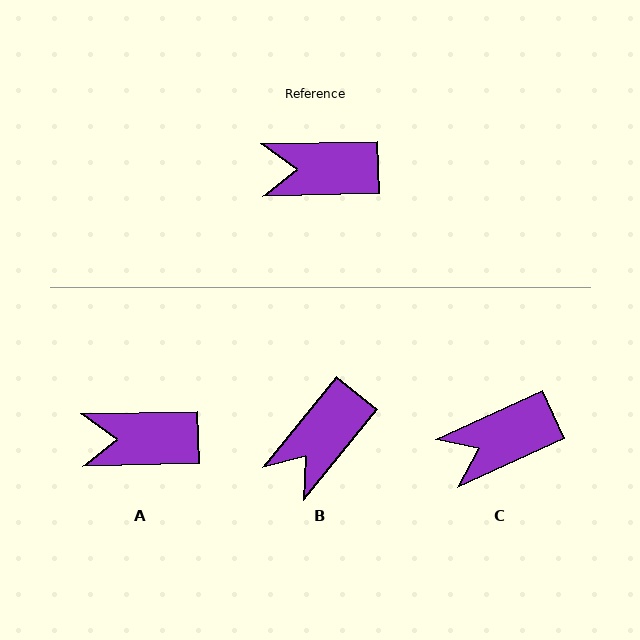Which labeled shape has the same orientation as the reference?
A.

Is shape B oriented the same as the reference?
No, it is off by about 50 degrees.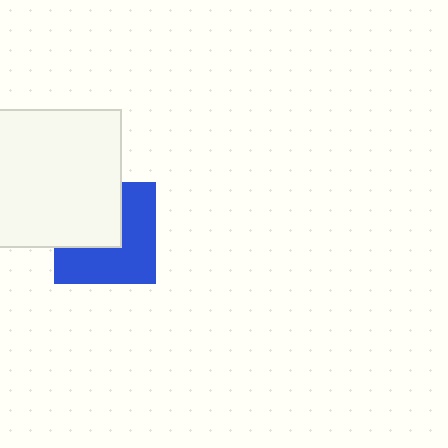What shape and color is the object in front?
The object in front is a white rectangle.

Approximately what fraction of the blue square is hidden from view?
Roughly 43% of the blue square is hidden behind the white rectangle.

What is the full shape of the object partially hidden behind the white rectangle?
The partially hidden object is a blue square.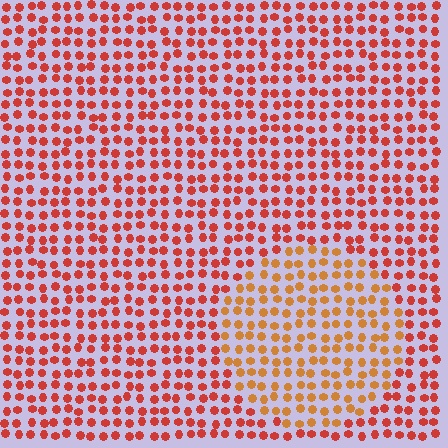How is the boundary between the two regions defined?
The boundary is defined purely by a slight shift in hue (about 28 degrees). Spacing, size, and orientation are identical on both sides.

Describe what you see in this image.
The image is filled with small red elements in a uniform arrangement. A circle-shaped region is visible where the elements are tinted to a slightly different hue, forming a subtle color boundary.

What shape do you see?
I see a circle.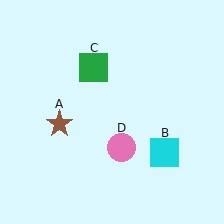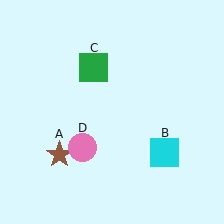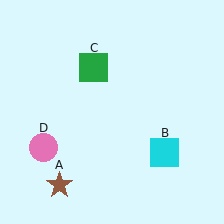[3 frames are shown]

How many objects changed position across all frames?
2 objects changed position: brown star (object A), pink circle (object D).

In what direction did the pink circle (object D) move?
The pink circle (object D) moved left.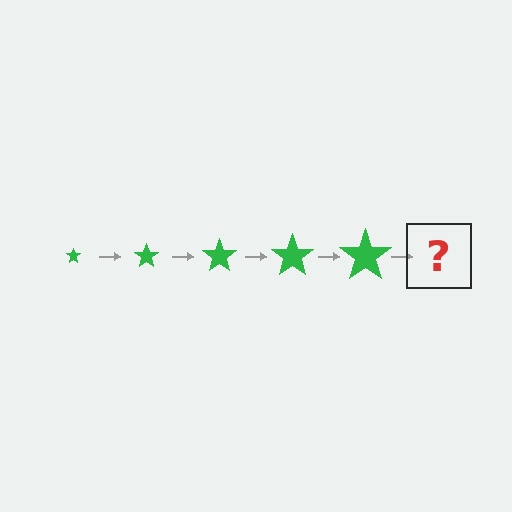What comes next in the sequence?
The next element should be a green star, larger than the previous one.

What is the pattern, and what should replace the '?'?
The pattern is that the star gets progressively larger each step. The '?' should be a green star, larger than the previous one.